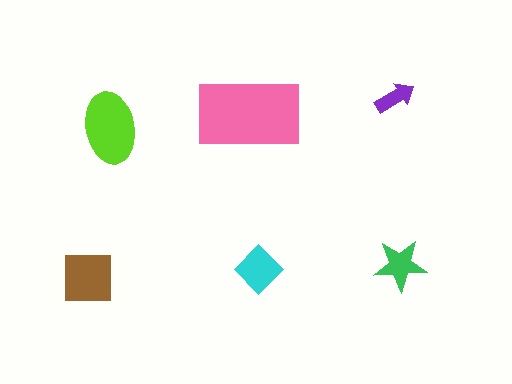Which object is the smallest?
The purple arrow.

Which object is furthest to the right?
The green star is rightmost.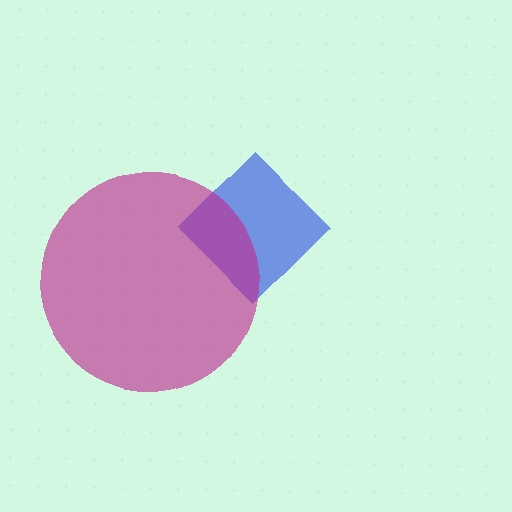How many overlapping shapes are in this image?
There are 2 overlapping shapes in the image.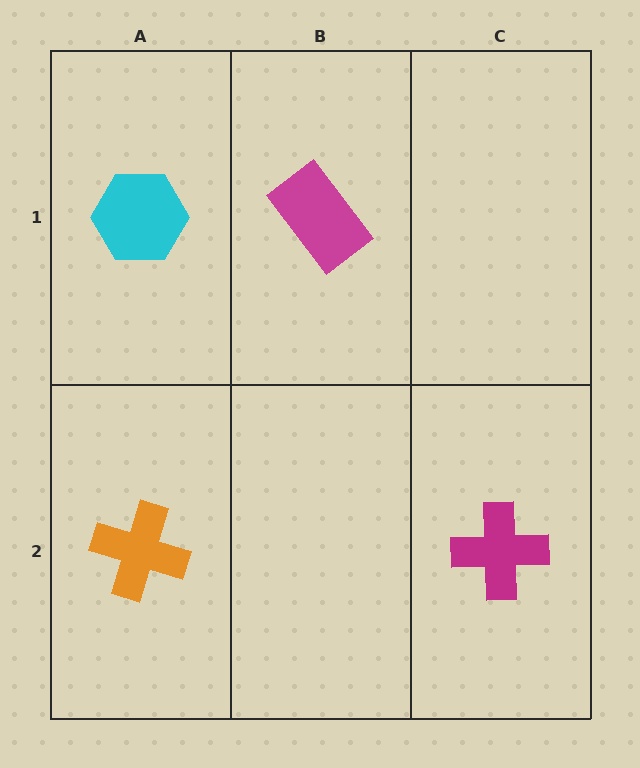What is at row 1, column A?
A cyan hexagon.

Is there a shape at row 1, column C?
No, that cell is empty.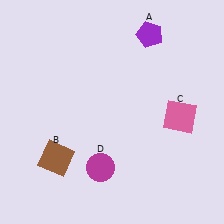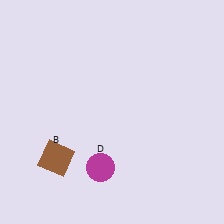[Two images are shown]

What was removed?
The pink square (C), the purple pentagon (A) were removed in Image 2.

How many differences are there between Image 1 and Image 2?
There are 2 differences between the two images.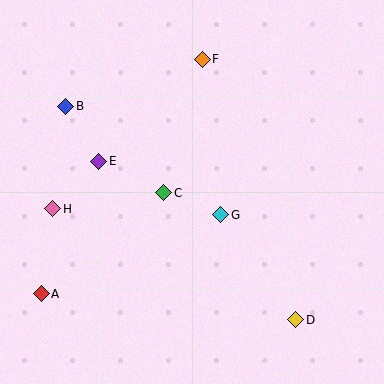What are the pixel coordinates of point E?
Point E is at (99, 161).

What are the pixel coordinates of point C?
Point C is at (164, 193).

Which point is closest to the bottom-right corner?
Point D is closest to the bottom-right corner.